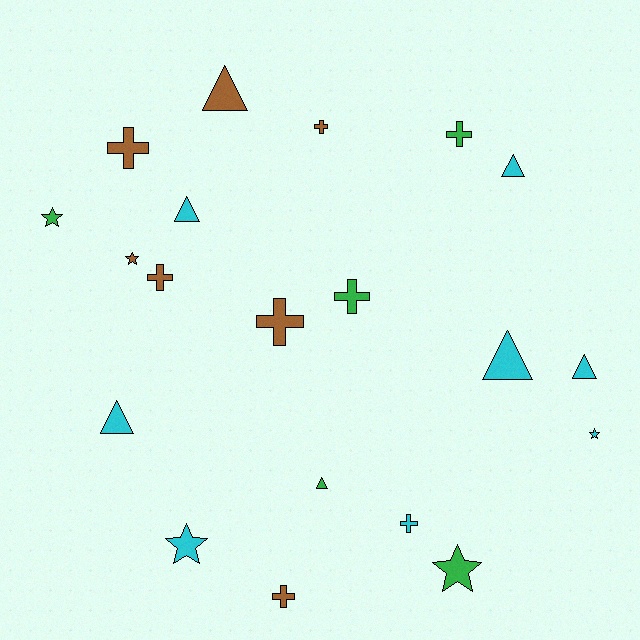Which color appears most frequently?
Cyan, with 8 objects.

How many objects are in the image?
There are 20 objects.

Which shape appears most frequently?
Cross, with 8 objects.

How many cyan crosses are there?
There is 1 cyan cross.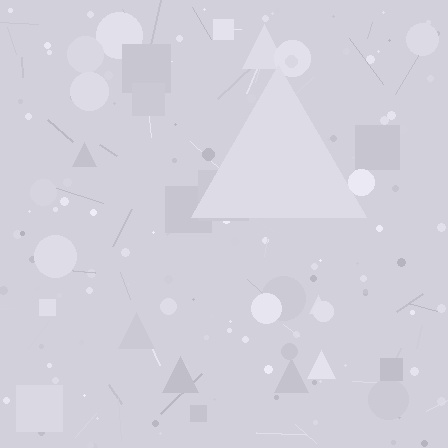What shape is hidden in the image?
A triangle is hidden in the image.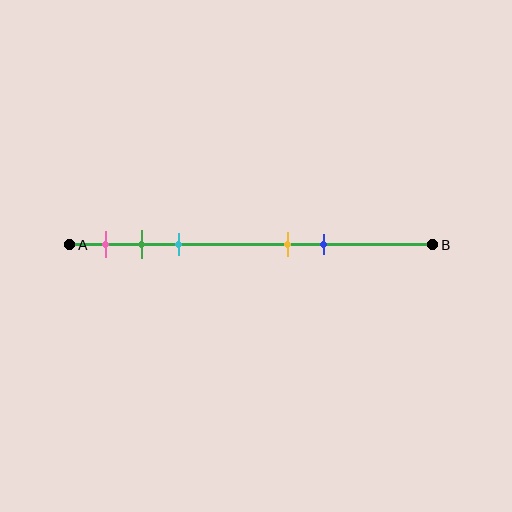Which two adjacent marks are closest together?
The green and cyan marks are the closest adjacent pair.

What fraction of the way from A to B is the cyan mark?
The cyan mark is approximately 30% (0.3) of the way from A to B.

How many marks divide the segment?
There are 5 marks dividing the segment.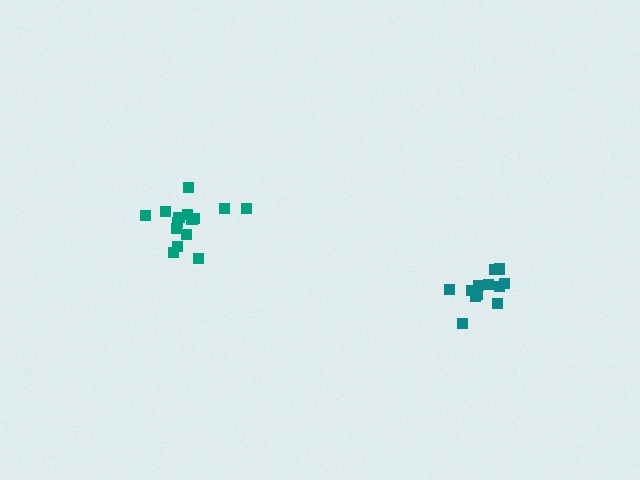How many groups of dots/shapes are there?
There are 2 groups.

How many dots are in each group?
Group 1: 13 dots, Group 2: 15 dots (28 total).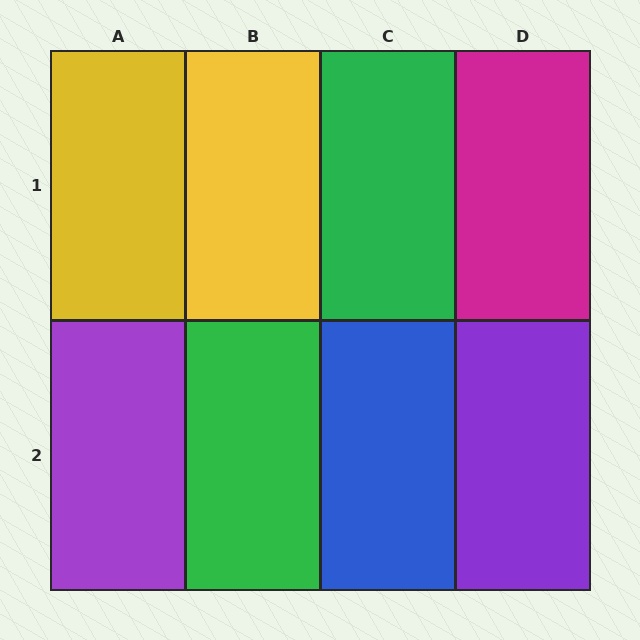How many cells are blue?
1 cell is blue.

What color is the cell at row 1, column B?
Yellow.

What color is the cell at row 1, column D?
Magenta.